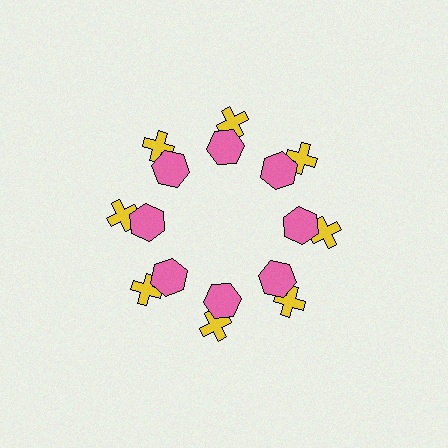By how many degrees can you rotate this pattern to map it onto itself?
The pattern maps onto itself every 45 degrees of rotation.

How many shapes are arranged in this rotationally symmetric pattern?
There are 16 shapes, arranged in 8 groups of 2.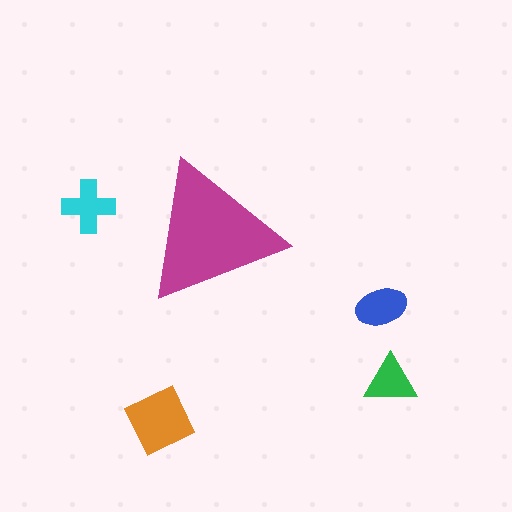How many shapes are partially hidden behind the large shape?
0 shapes are partially hidden.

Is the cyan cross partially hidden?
No, the cyan cross is fully visible.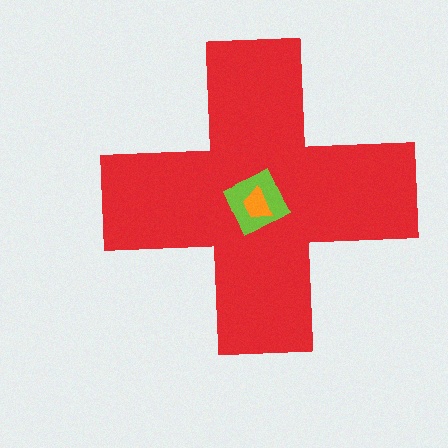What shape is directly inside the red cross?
The lime diamond.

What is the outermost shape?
The red cross.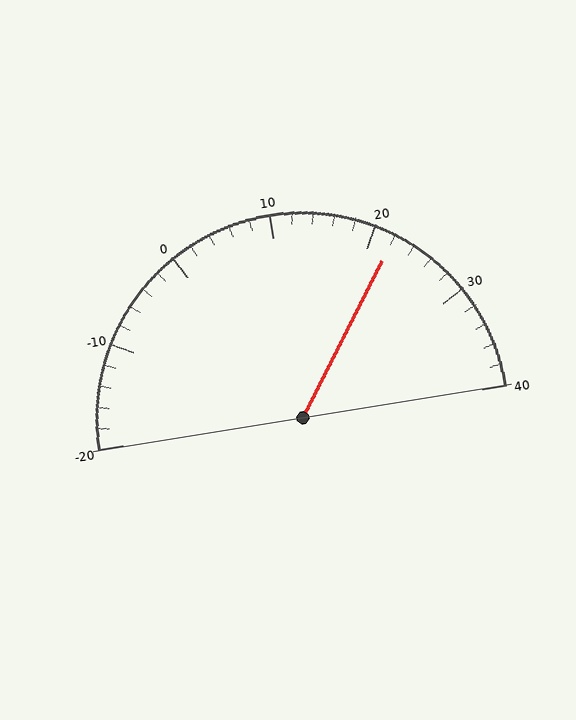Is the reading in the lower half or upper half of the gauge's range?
The reading is in the upper half of the range (-20 to 40).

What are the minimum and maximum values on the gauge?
The gauge ranges from -20 to 40.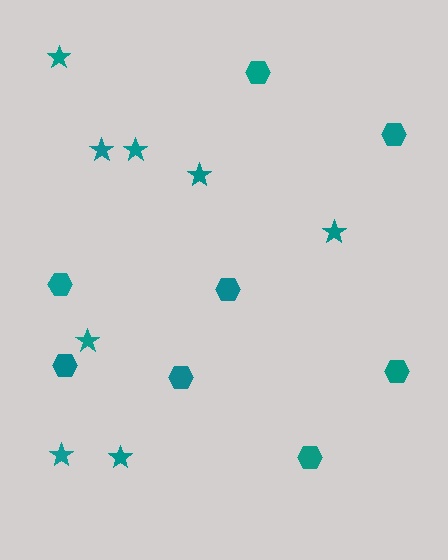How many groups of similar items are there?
There are 2 groups: one group of hexagons (8) and one group of stars (8).